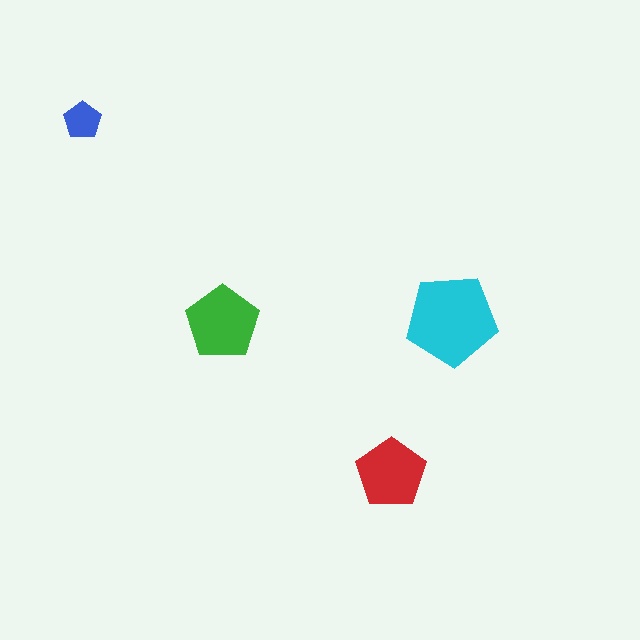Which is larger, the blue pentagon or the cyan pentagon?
The cyan one.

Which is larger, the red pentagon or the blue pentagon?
The red one.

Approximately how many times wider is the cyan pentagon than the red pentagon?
About 1.5 times wider.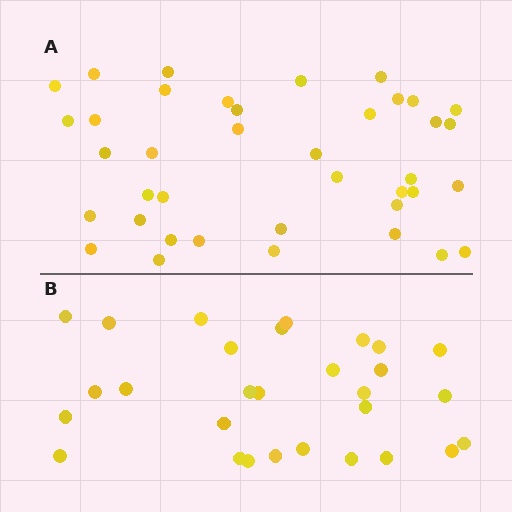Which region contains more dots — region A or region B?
Region A (the top region) has more dots.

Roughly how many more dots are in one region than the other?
Region A has roughly 10 or so more dots than region B.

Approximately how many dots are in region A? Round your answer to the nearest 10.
About 40 dots. (The exact count is 39, which rounds to 40.)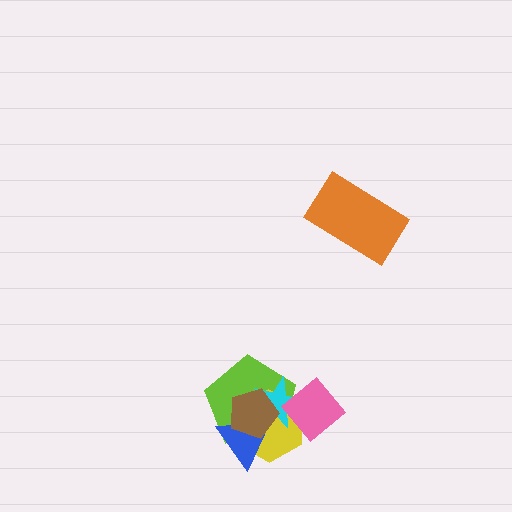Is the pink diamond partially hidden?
No, no other shape covers it.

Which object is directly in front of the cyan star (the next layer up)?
The blue triangle is directly in front of the cyan star.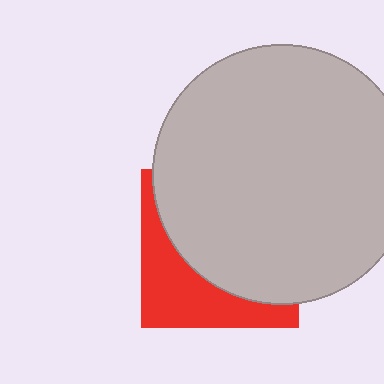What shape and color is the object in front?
The object in front is a light gray circle.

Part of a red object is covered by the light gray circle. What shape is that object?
It is a square.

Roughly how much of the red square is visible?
A small part of it is visible (roughly 35%).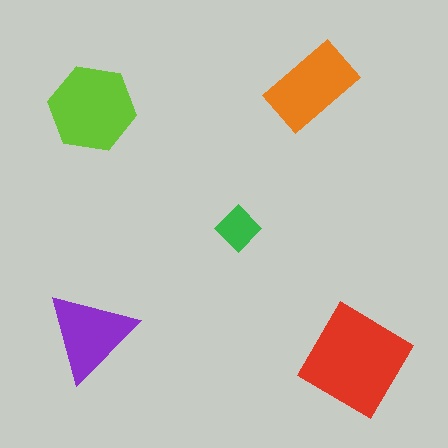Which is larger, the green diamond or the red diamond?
The red diamond.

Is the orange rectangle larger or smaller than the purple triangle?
Larger.